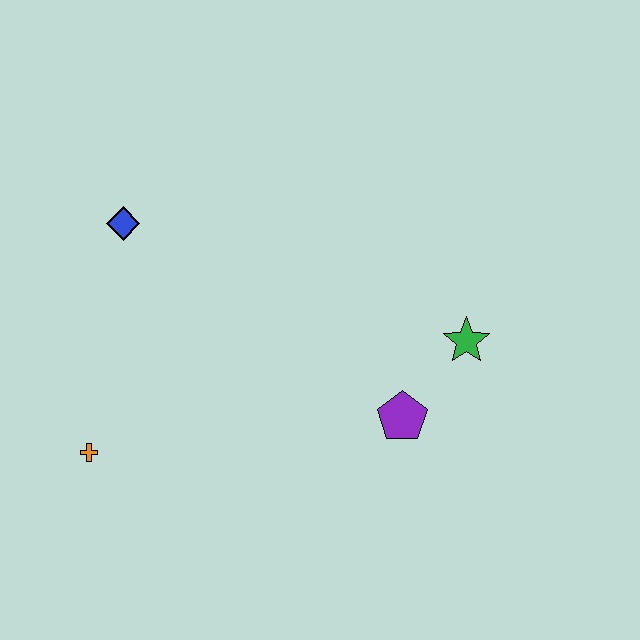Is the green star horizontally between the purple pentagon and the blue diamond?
No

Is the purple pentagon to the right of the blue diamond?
Yes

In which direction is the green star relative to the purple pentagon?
The green star is above the purple pentagon.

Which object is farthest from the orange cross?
The green star is farthest from the orange cross.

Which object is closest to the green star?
The purple pentagon is closest to the green star.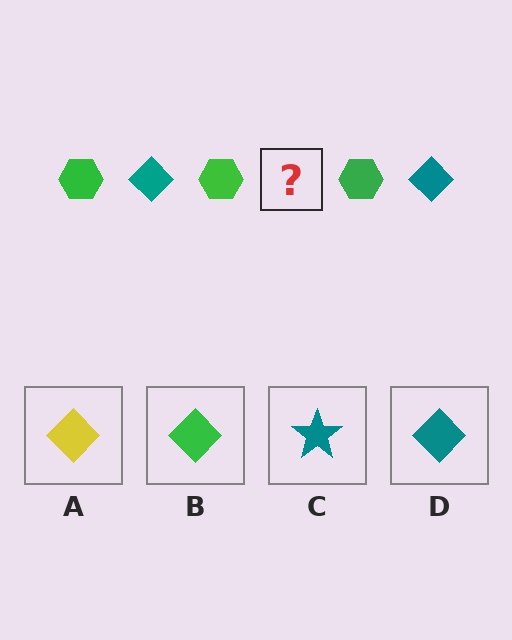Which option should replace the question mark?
Option D.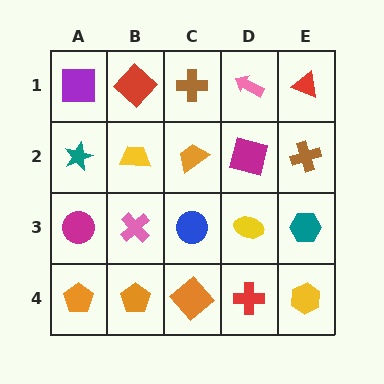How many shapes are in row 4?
5 shapes.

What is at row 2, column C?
An orange trapezoid.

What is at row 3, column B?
A pink cross.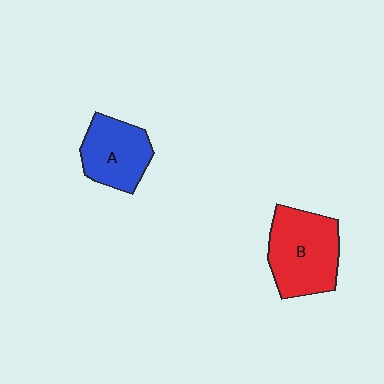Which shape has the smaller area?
Shape A (blue).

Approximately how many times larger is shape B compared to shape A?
Approximately 1.3 times.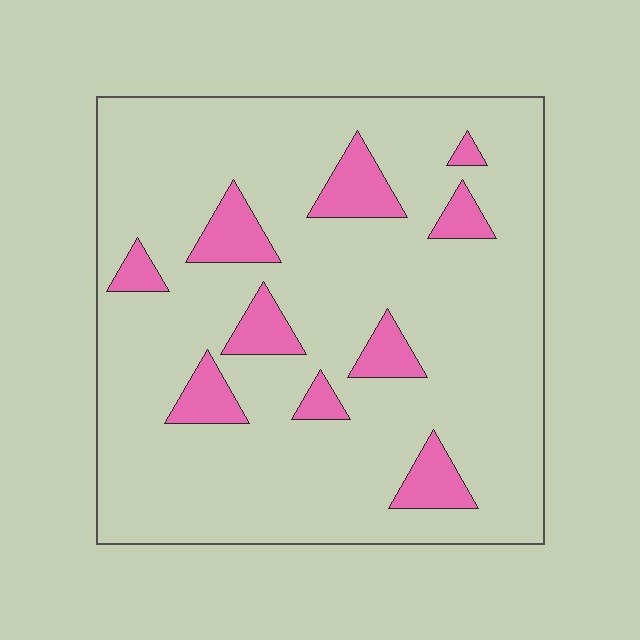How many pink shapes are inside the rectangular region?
10.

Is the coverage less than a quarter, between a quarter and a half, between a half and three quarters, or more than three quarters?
Less than a quarter.